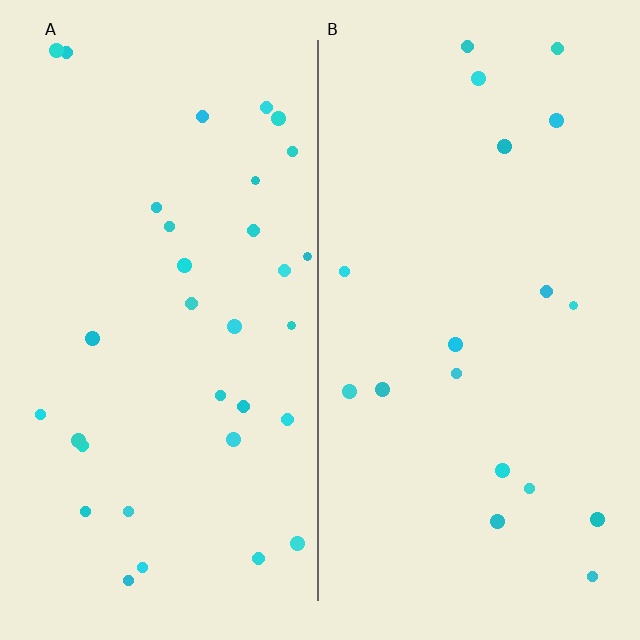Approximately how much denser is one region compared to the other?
Approximately 1.8× — region A over region B.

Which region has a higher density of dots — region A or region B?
A (the left).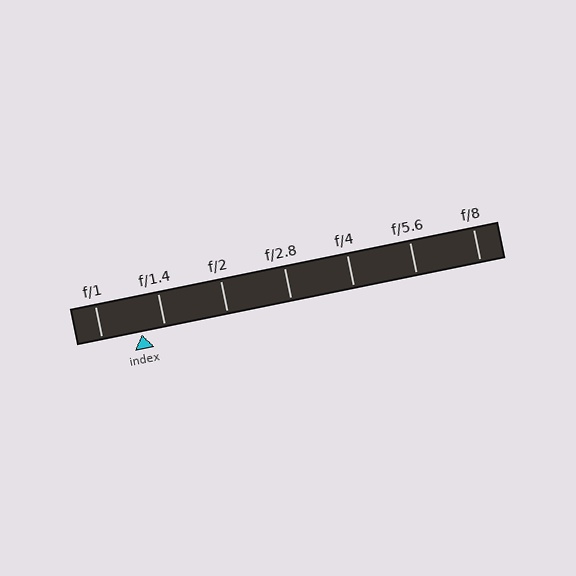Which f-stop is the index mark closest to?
The index mark is closest to f/1.4.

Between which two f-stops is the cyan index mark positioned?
The index mark is between f/1 and f/1.4.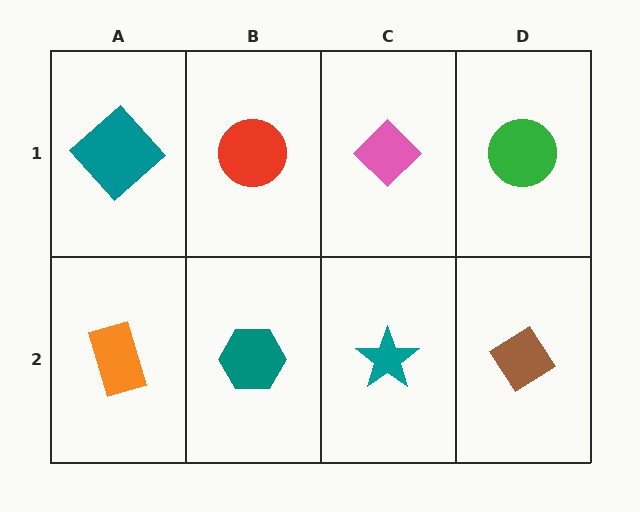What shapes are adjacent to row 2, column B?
A red circle (row 1, column B), an orange rectangle (row 2, column A), a teal star (row 2, column C).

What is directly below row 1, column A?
An orange rectangle.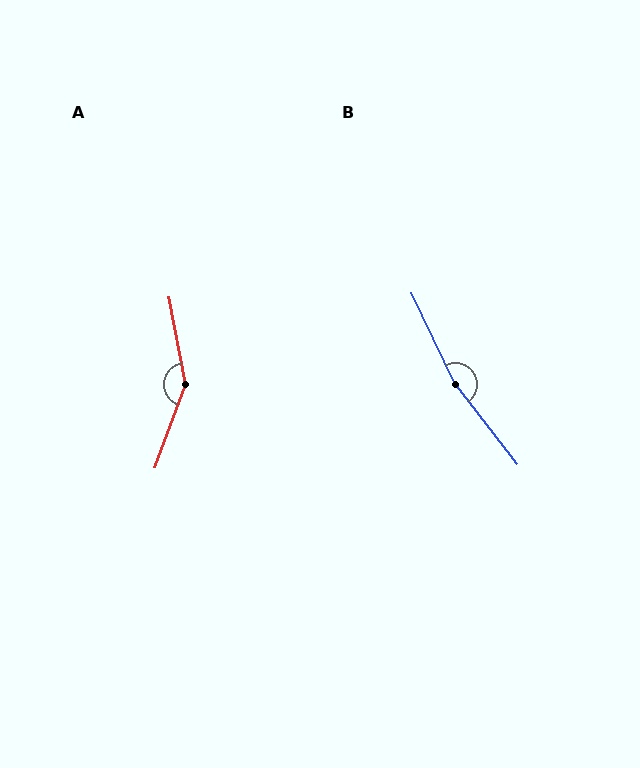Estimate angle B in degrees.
Approximately 168 degrees.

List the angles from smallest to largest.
A (149°), B (168°).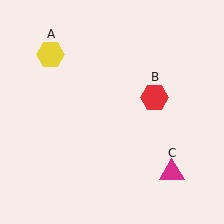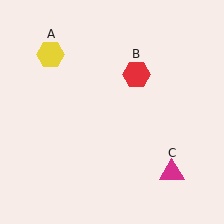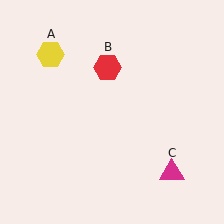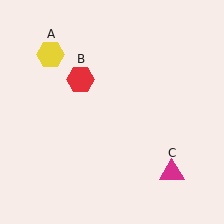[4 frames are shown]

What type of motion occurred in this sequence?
The red hexagon (object B) rotated counterclockwise around the center of the scene.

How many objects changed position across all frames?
1 object changed position: red hexagon (object B).